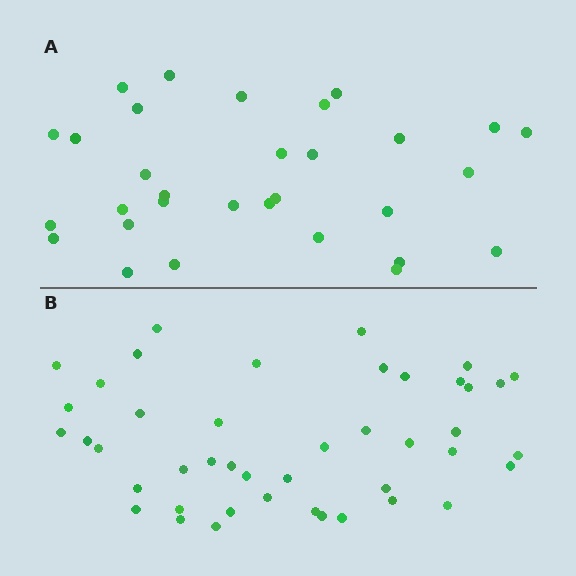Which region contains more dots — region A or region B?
Region B (the bottom region) has more dots.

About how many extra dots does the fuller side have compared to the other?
Region B has approximately 15 more dots than region A.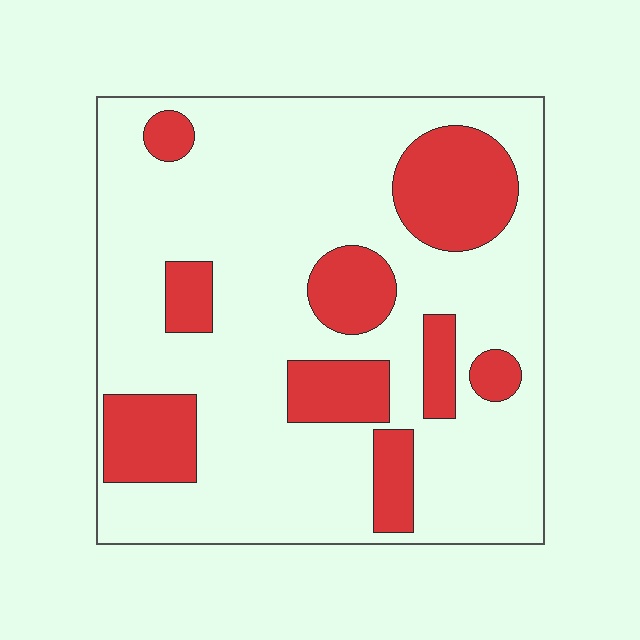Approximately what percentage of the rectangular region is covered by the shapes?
Approximately 25%.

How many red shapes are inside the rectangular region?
9.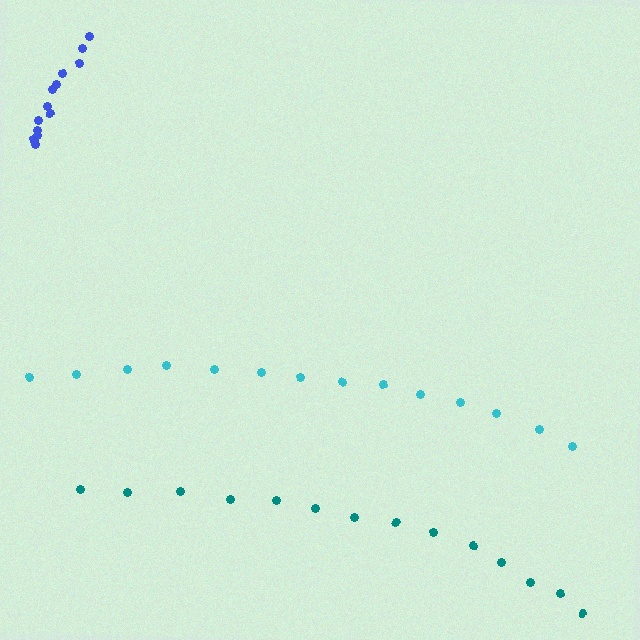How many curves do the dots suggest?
There are 3 distinct paths.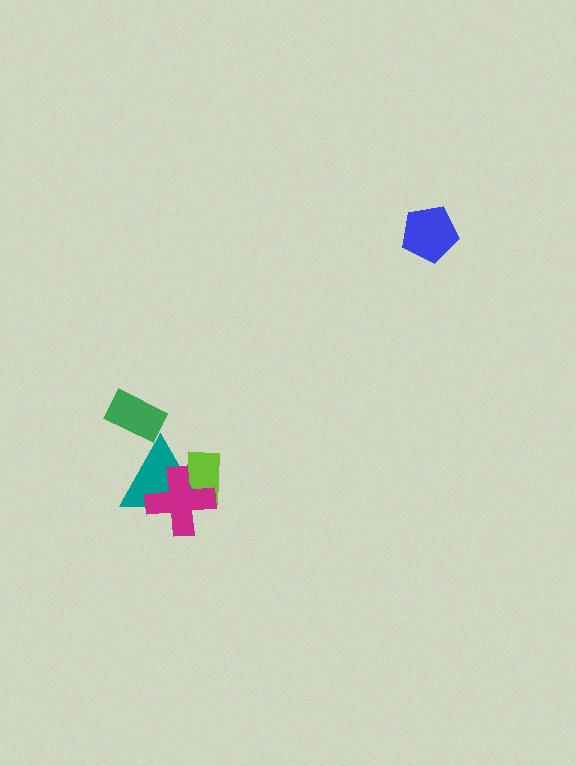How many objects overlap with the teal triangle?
2 objects overlap with the teal triangle.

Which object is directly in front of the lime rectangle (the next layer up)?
The teal triangle is directly in front of the lime rectangle.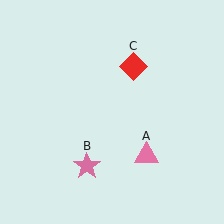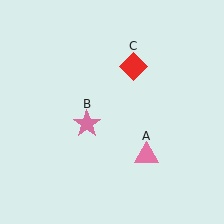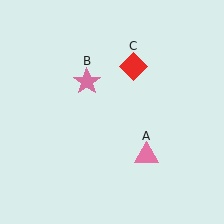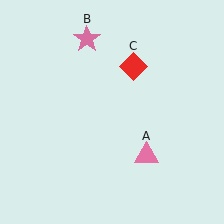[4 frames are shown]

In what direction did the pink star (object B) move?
The pink star (object B) moved up.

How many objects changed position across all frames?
1 object changed position: pink star (object B).